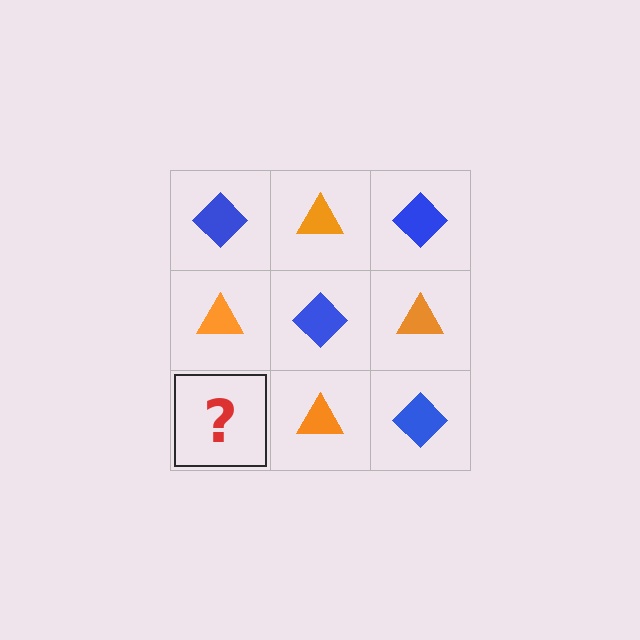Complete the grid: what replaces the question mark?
The question mark should be replaced with a blue diamond.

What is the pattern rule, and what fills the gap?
The rule is that it alternates blue diamond and orange triangle in a checkerboard pattern. The gap should be filled with a blue diamond.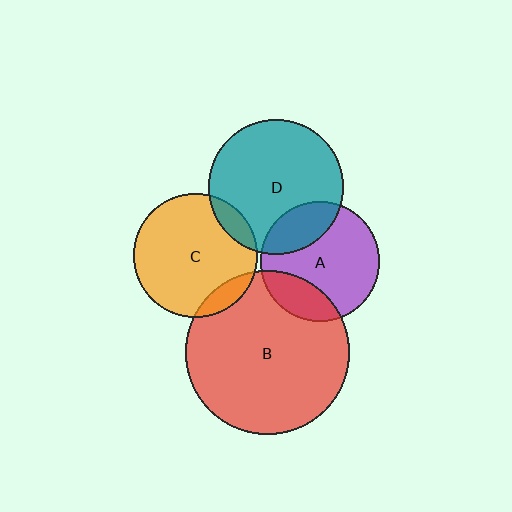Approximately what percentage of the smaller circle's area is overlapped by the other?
Approximately 25%.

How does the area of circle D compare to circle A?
Approximately 1.3 times.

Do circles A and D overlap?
Yes.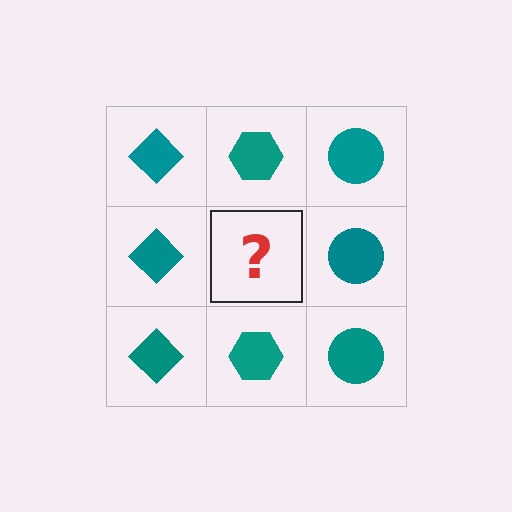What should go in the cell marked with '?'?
The missing cell should contain a teal hexagon.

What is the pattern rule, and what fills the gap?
The rule is that each column has a consistent shape. The gap should be filled with a teal hexagon.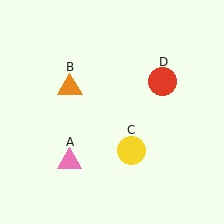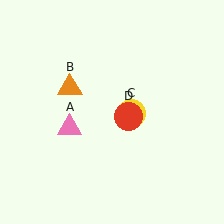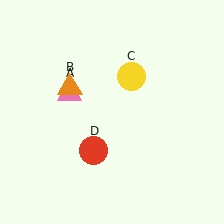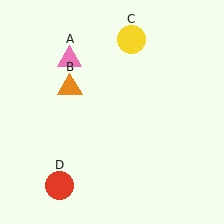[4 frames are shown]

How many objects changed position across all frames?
3 objects changed position: pink triangle (object A), yellow circle (object C), red circle (object D).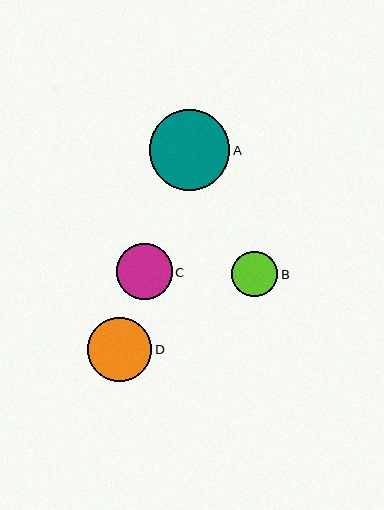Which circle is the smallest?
Circle B is the smallest with a size of approximately 46 pixels.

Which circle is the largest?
Circle A is the largest with a size of approximately 80 pixels.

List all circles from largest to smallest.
From largest to smallest: A, D, C, B.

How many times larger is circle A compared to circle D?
Circle A is approximately 1.2 times the size of circle D.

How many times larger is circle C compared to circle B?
Circle C is approximately 1.2 times the size of circle B.